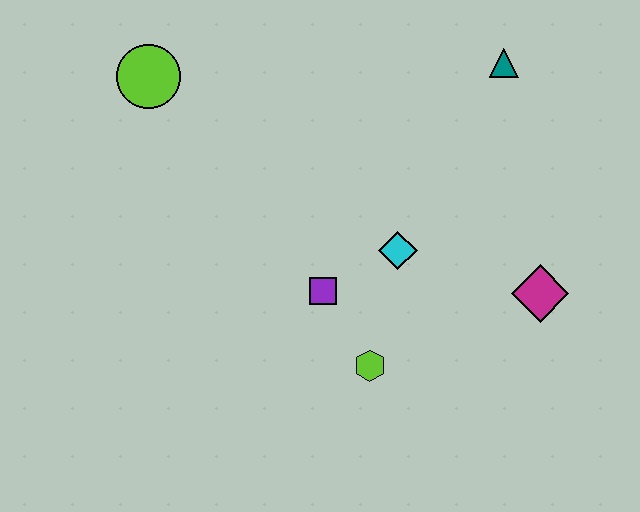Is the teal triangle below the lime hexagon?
No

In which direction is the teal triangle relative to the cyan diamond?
The teal triangle is above the cyan diamond.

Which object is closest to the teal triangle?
The cyan diamond is closest to the teal triangle.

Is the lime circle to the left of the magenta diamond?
Yes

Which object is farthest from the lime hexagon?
The lime circle is farthest from the lime hexagon.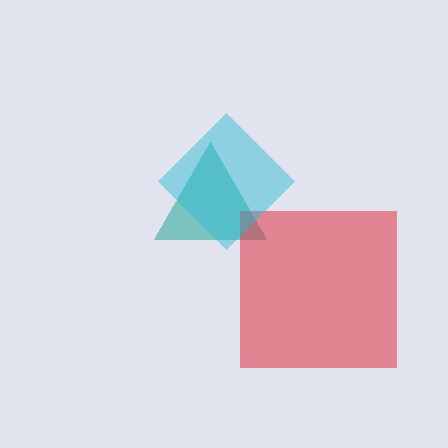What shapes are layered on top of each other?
The layered shapes are: a teal triangle, a red square, a cyan diamond.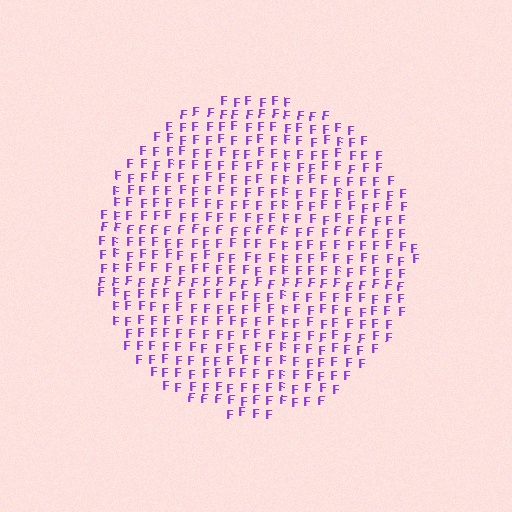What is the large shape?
The large shape is a circle.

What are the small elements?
The small elements are letter F's.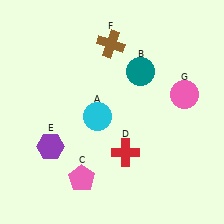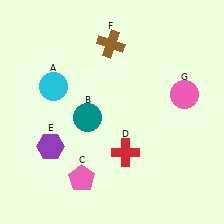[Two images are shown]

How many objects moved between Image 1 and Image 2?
2 objects moved between the two images.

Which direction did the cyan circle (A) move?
The cyan circle (A) moved left.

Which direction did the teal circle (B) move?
The teal circle (B) moved left.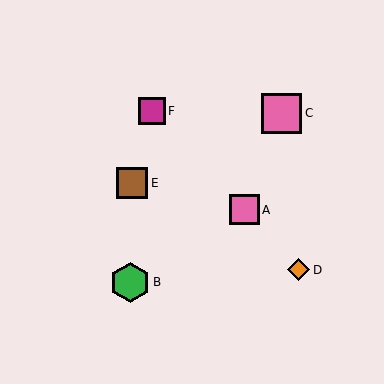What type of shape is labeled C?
Shape C is a pink square.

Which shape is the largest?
The pink square (labeled C) is the largest.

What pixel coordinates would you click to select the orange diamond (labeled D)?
Click at (298, 270) to select the orange diamond D.